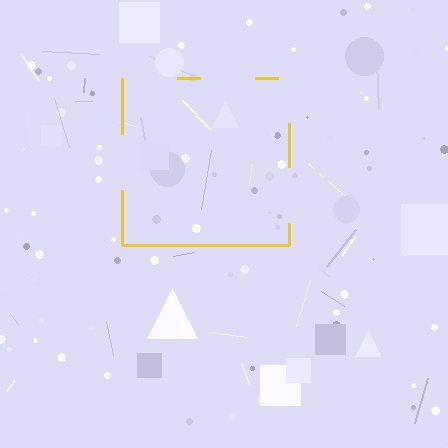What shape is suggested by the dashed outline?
The dashed outline suggests a square.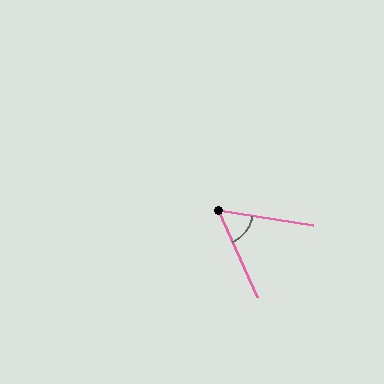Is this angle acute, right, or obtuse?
It is acute.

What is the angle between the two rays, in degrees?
Approximately 56 degrees.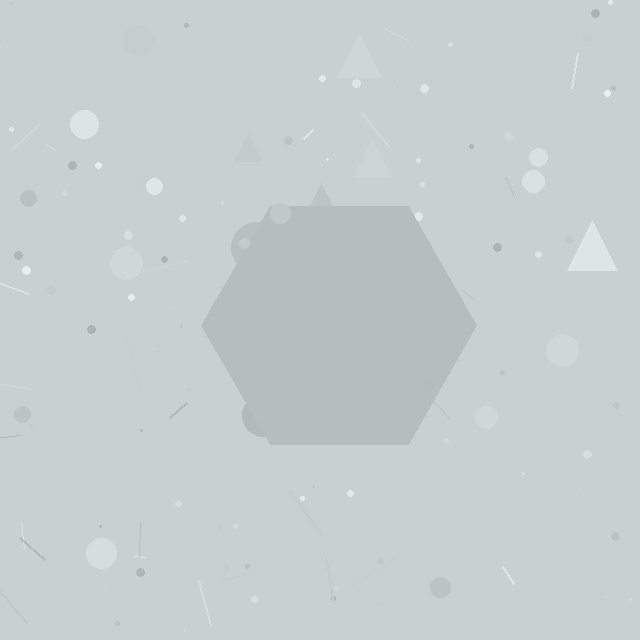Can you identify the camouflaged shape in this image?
The camouflaged shape is a hexagon.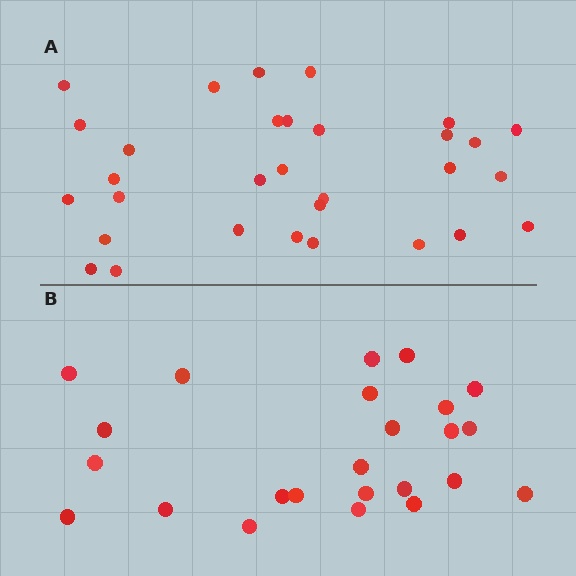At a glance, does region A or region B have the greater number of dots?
Region A (the top region) has more dots.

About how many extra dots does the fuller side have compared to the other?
Region A has roughly 8 or so more dots than region B.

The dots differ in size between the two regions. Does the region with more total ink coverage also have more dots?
No. Region B has more total ink coverage because its dots are larger, but region A actually contains more individual dots. Total area can be misleading — the number of items is what matters here.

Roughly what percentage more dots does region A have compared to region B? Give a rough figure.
About 30% more.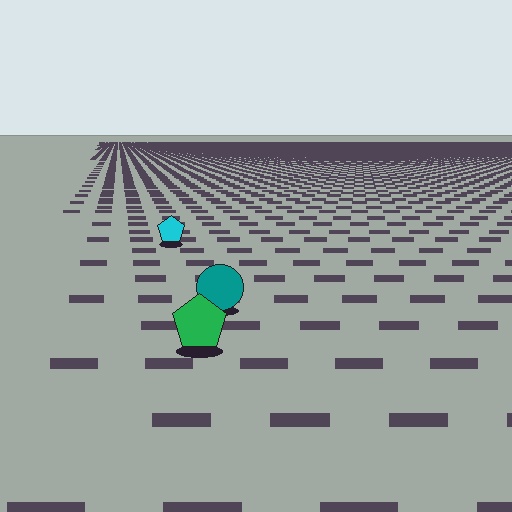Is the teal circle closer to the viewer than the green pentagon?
No. The green pentagon is closer — you can tell from the texture gradient: the ground texture is coarser near it.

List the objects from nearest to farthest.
From nearest to farthest: the green pentagon, the teal circle, the cyan pentagon.